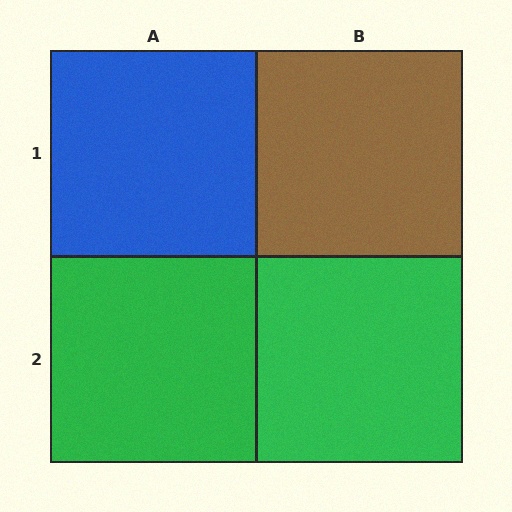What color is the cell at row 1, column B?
Brown.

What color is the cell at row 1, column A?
Blue.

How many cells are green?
2 cells are green.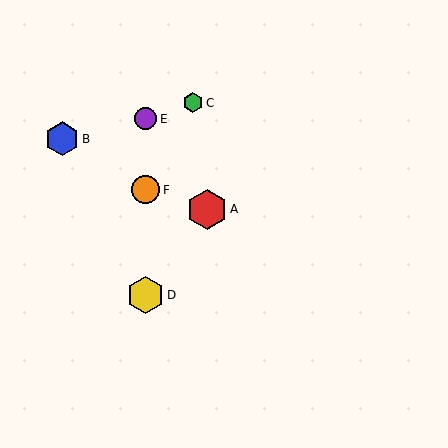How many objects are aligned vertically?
3 objects (D, E, F) are aligned vertically.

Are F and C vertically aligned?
No, F is at x≈146 and C is at x≈193.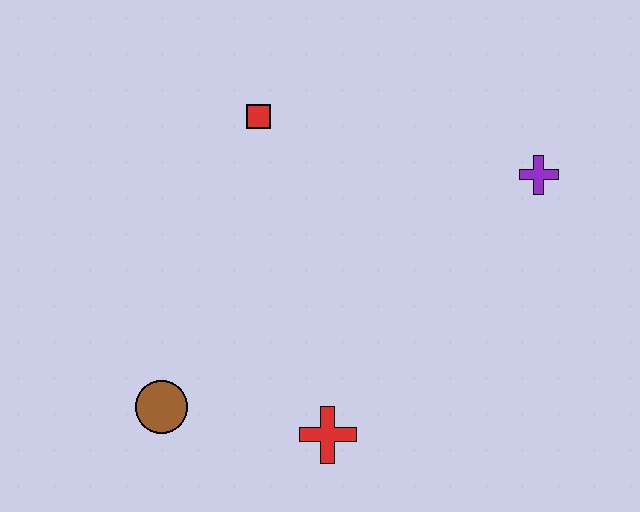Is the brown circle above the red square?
No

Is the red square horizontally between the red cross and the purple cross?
No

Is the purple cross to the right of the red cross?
Yes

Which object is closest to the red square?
The purple cross is closest to the red square.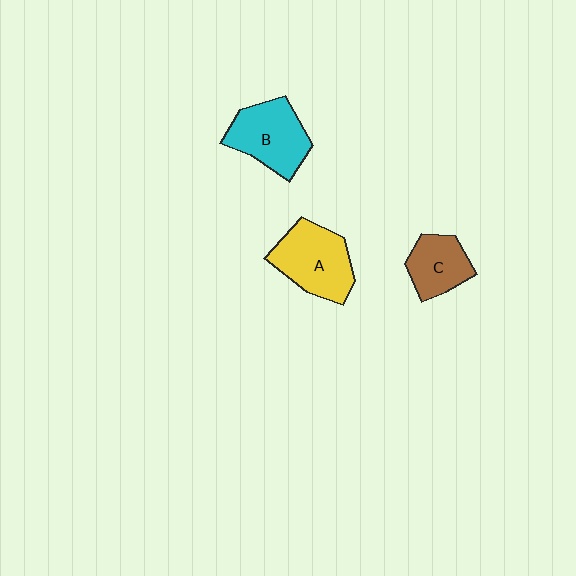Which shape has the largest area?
Shape A (yellow).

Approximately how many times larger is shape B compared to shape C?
Approximately 1.4 times.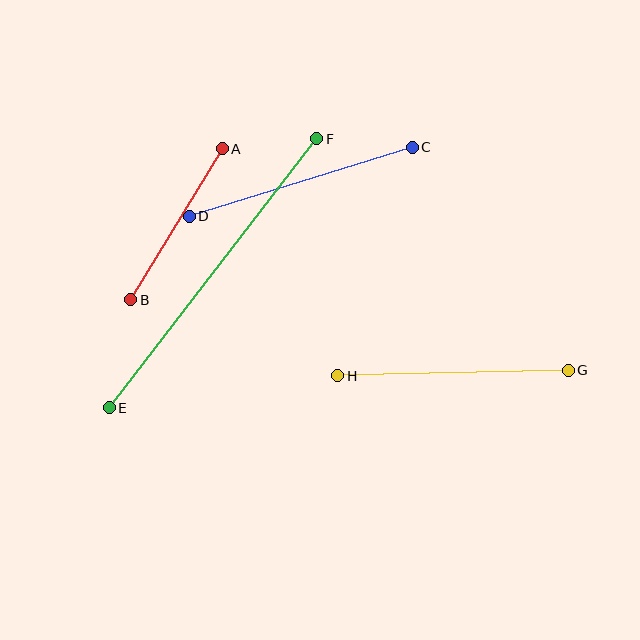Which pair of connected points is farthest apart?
Points E and F are farthest apart.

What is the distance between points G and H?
The distance is approximately 231 pixels.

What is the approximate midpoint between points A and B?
The midpoint is at approximately (176, 224) pixels.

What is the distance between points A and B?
The distance is approximately 177 pixels.